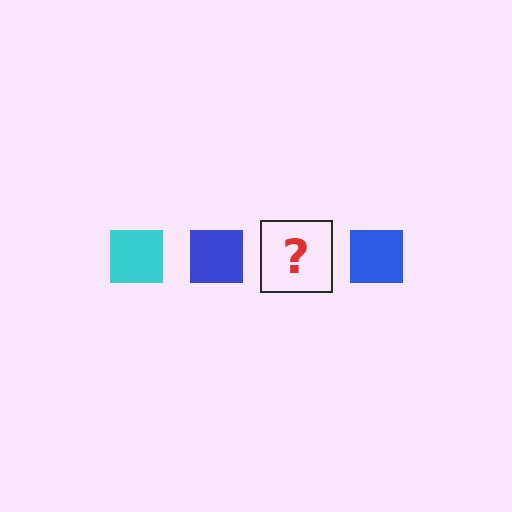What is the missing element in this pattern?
The missing element is a cyan square.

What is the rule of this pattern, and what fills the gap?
The rule is that the pattern cycles through cyan, blue squares. The gap should be filled with a cyan square.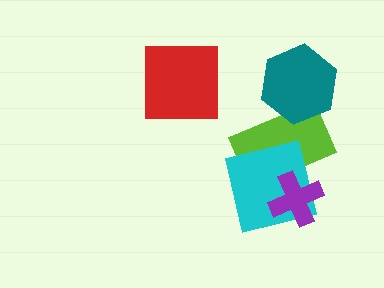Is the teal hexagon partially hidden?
No, no other shape covers it.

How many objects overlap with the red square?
0 objects overlap with the red square.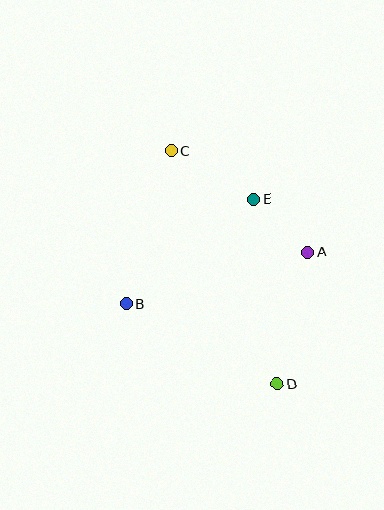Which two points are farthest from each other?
Points C and D are farthest from each other.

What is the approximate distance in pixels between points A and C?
The distance between A and C is approximately 169 pixels.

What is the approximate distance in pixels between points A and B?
The distance between A and B is approximately 189 pixels.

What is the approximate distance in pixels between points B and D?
The distance between B and D is approximately 171 pixels.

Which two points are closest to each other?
Points A and E are closest to each other.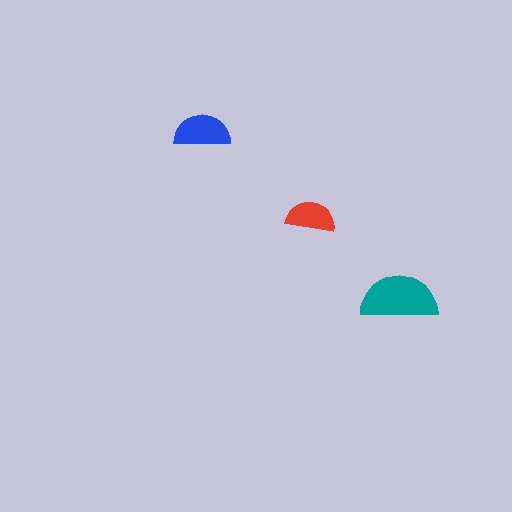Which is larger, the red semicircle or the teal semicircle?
The teal one.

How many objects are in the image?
There are 3 objects in the image.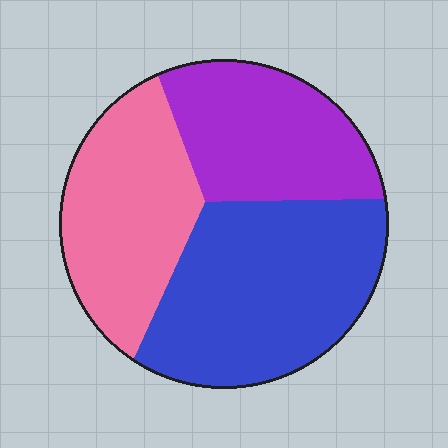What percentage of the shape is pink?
Pink takes up between a sixth and a third of the shape.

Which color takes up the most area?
Blue, at roughly 40%.